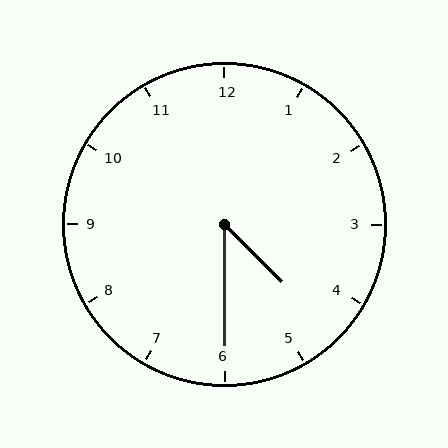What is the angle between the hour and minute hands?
Approximately 45 degrees.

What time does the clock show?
4:30.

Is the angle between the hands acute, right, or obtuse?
It is acute.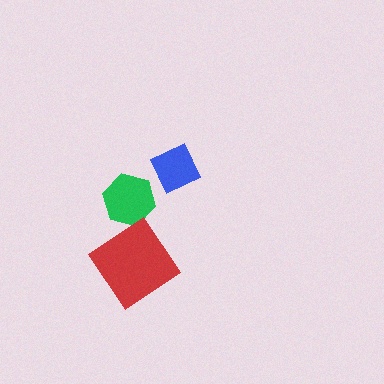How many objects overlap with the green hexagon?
1 object overlaps with the green hexagon.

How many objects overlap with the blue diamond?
0 objects overlap with the blue diamond.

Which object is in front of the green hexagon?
The red diamond is in front of the green hexagon.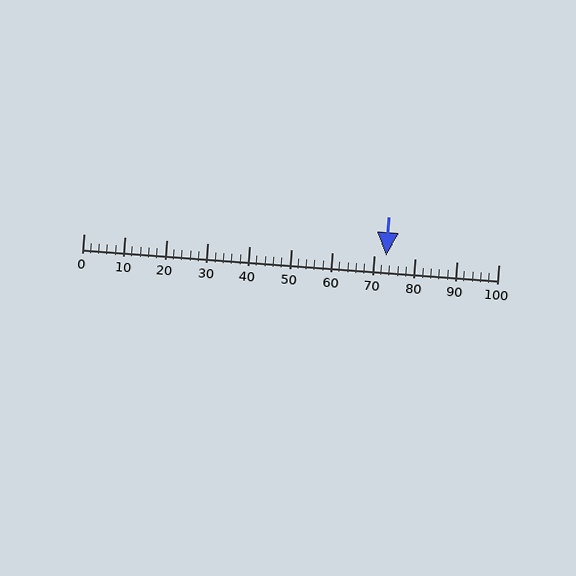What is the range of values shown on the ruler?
The ruler shows values from 0 to 100.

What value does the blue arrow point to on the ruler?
The blue arrow points to approximately 73.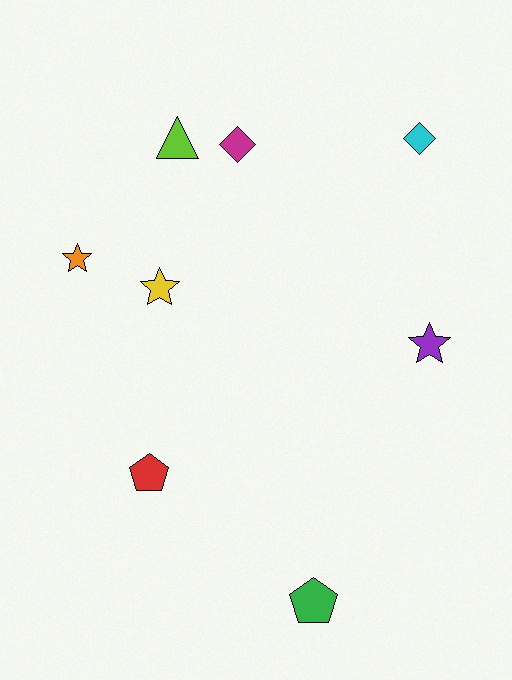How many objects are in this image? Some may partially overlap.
There are 8 objects.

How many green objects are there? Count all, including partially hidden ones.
There is 1 green object.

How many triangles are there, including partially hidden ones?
There is 1 triangle.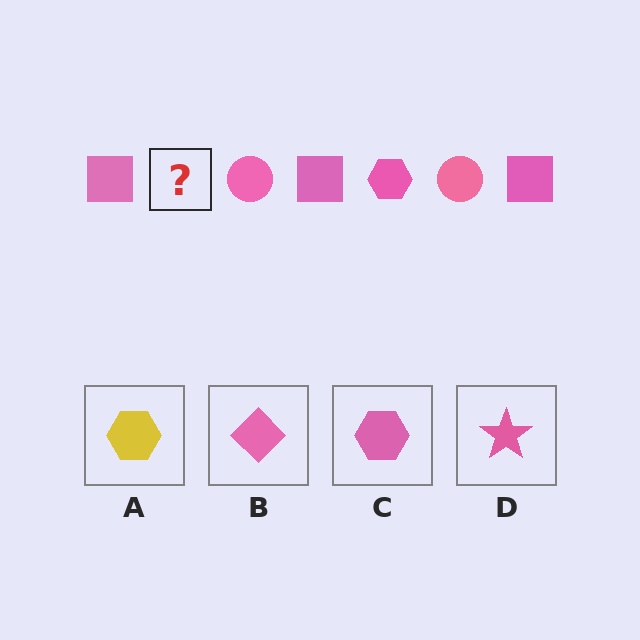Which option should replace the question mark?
Option C.